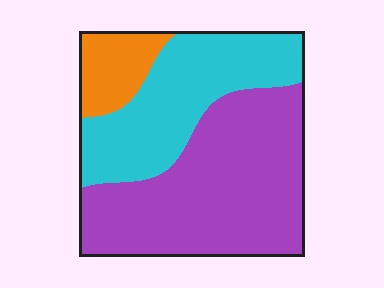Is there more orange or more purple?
Purple.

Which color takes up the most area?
Purple, at roughly 55%.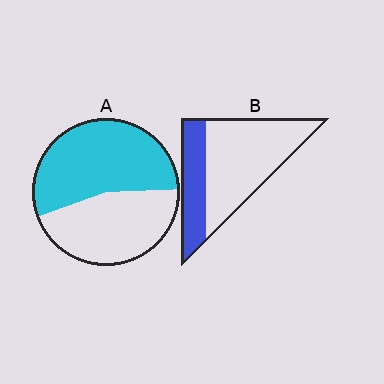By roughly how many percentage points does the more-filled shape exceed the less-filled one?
By roughly 25 percentage points (A over B).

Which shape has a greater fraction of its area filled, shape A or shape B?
Shape A.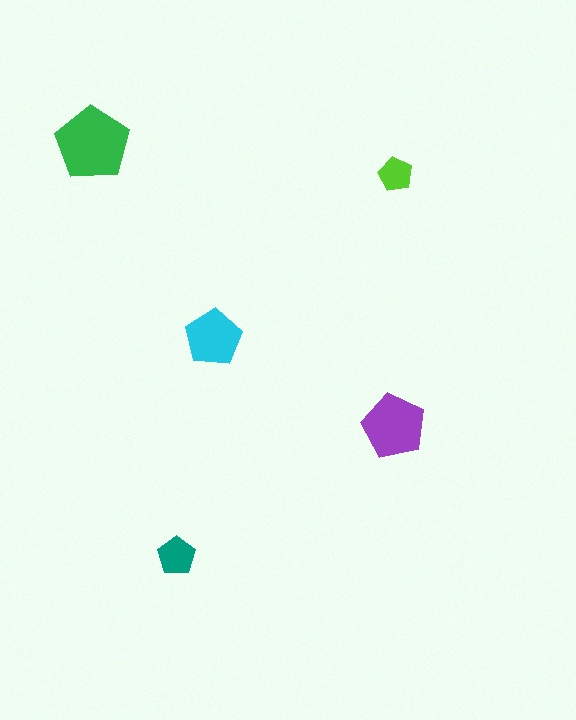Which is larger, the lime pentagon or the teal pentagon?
The teal one.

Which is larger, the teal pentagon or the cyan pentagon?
The cyan one.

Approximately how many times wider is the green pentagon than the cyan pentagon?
About 1.5 times wider.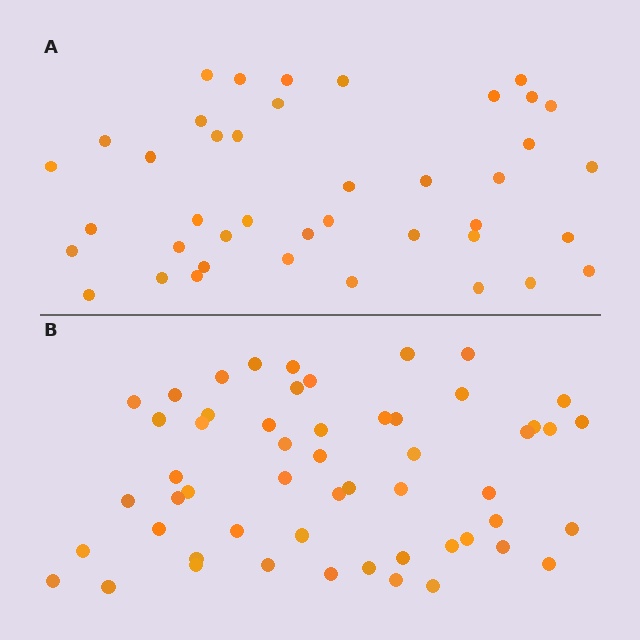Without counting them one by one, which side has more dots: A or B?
Region B (the bottom region) has more dots.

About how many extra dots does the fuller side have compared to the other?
Region B has approximately 15 more dots than region A.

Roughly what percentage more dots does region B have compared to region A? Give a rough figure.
About 30% more.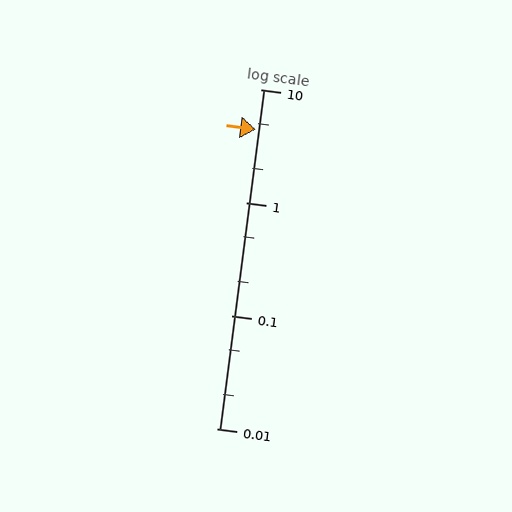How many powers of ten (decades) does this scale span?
The scale spans 3 decades, from 0.01 to 10.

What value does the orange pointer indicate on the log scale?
The pointer indicates approximately 4.4.